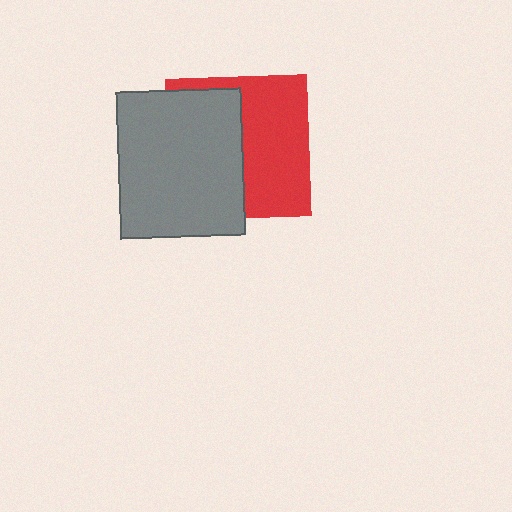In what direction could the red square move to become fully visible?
The red square could move right. That would shift it out from behind the gray rectangle entirely.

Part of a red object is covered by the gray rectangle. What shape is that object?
It is a square.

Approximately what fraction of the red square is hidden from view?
Roughly 49% of the red square is hidden behind the gray rectangle.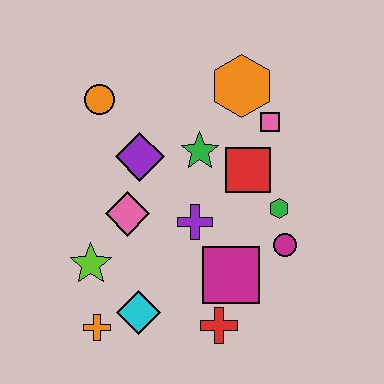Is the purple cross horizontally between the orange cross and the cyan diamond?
No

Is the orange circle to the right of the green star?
No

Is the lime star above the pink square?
No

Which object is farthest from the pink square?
The orange cross is farthest from the pink square.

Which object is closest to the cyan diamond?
The orange cross is closest to the cyan diamond.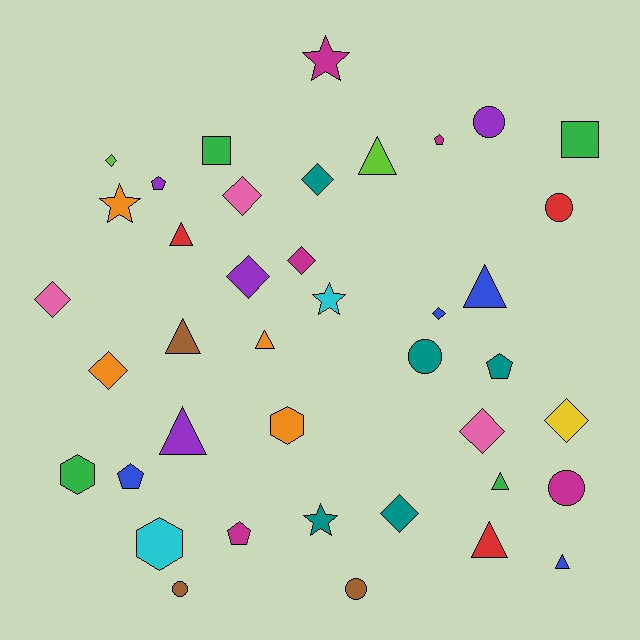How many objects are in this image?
There are 40 objects.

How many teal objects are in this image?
There are 5 teal objects.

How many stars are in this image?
There are 4 stars.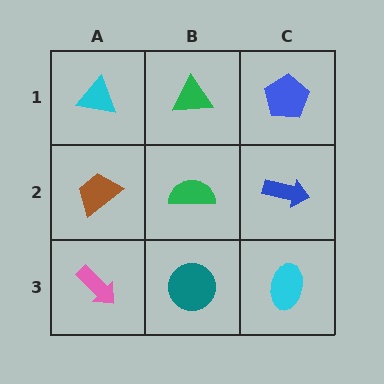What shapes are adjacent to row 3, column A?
A brown trapezoid (row 2, column A), a teal circle (row 3, column B).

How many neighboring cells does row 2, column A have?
3.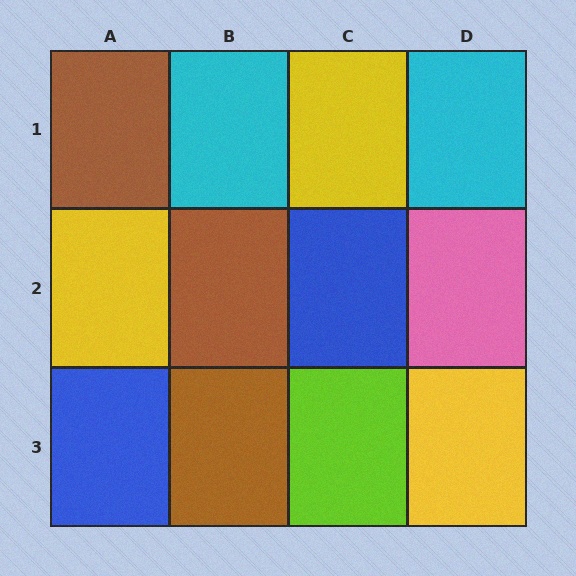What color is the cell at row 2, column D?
Pink.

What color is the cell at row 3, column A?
Blue.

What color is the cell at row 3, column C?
Lime.